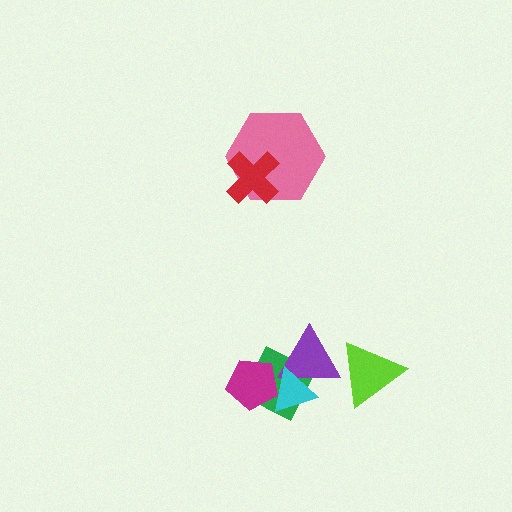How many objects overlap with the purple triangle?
3 objects overlap with the purple triangle.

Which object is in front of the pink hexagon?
The red cross is in front of the pink hexagon.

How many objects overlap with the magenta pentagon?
2 objects overlap with the magenta pentagon.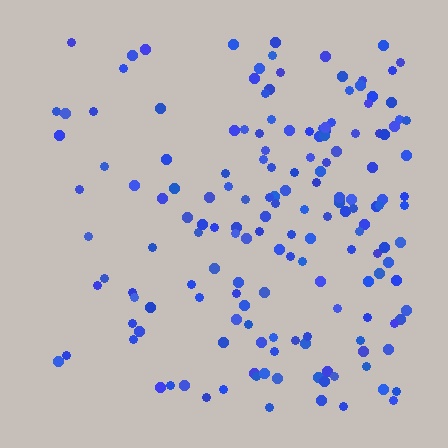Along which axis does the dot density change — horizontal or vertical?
Horizontal.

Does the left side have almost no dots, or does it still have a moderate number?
Still a moderate number, just noticeably fewer than the right.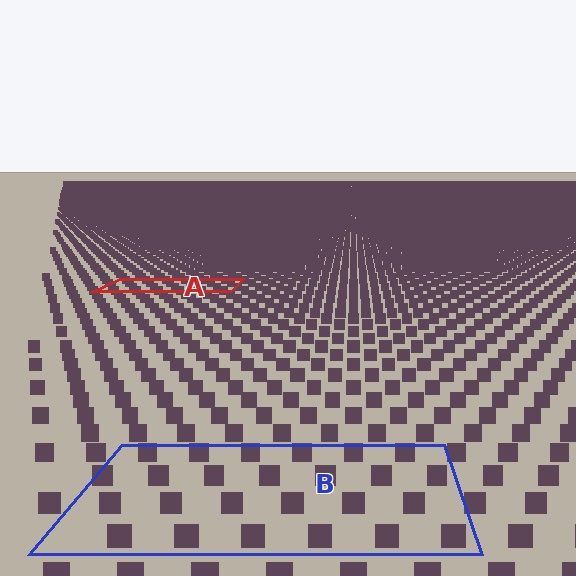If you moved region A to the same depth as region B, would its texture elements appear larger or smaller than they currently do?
They would appear larger. At a closer depth, the same texture elements are projected at a bigger on-screen size.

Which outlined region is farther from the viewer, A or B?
Region A is farther from the viewer — the texture elements inside it appear smaller and more densely packed.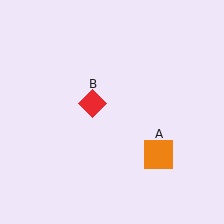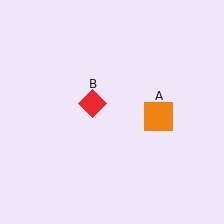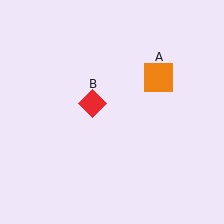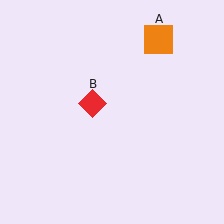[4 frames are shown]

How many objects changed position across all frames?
1 object changed position: orange square (object A).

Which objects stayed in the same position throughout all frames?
Red diamond (object B) remained stationary.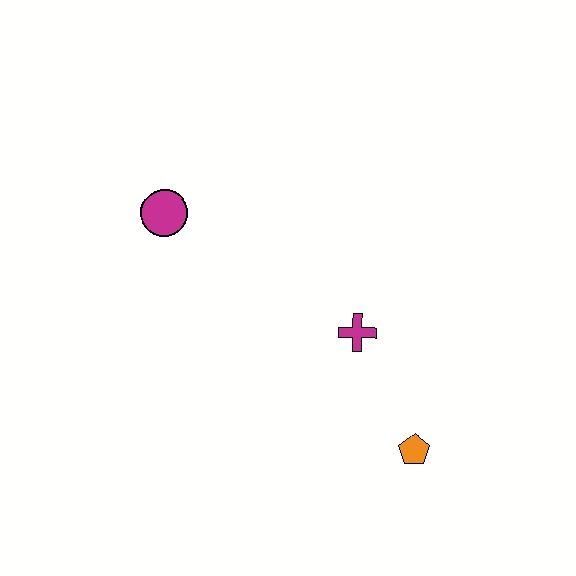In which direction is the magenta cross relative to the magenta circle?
The magenta cross is to the right of the magenta circle.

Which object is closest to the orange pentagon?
The magenta cross is closest to the orange pentagon.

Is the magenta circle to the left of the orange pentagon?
Yes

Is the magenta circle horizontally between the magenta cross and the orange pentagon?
No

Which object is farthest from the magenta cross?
The magenta circle is farthest from the magenta cross.